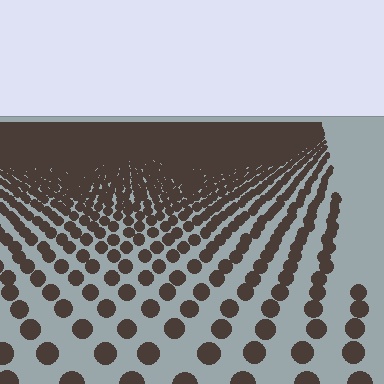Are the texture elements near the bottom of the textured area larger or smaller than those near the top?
Larger. Near the bottom, elements are closer to the viewer and appear at a bigger on-screen size.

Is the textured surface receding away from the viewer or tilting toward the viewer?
The surface is receding away from the viewer. Texture elements get smaller and denser toward the top.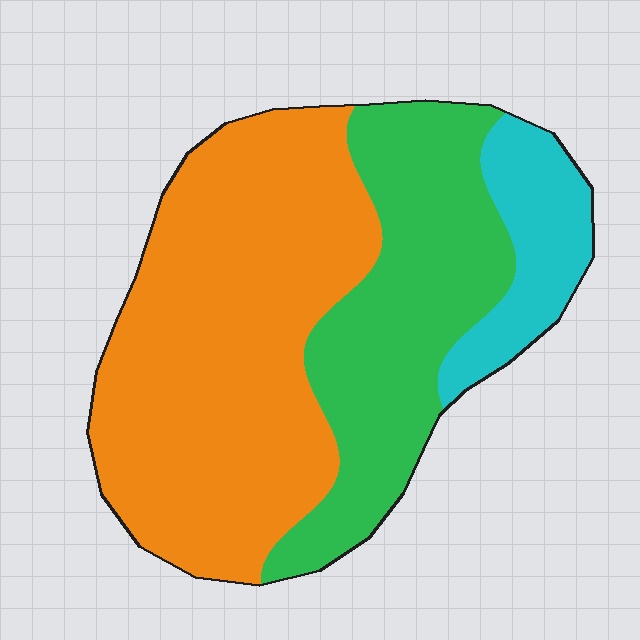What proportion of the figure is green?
Green takes up about one third (1/3) of the figure.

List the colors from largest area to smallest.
From largest to smallest: orange, green, cyan.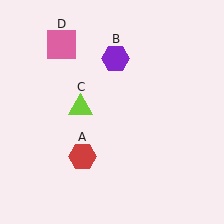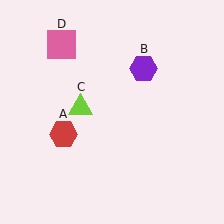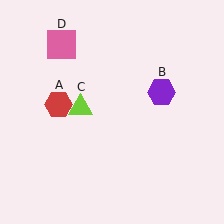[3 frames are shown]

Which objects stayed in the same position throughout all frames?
Lime triangle (object C) and pink square (object D) remained stationary.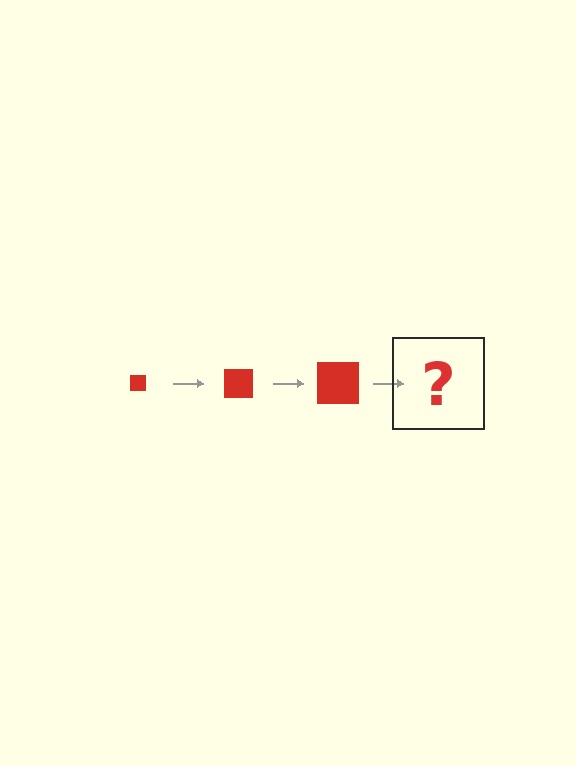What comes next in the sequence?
The next element should be a red square, larger than the previous one.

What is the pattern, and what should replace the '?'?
The pattern is that the square gets progressively larger each step. The '?' should be a red square, larger than the previous one.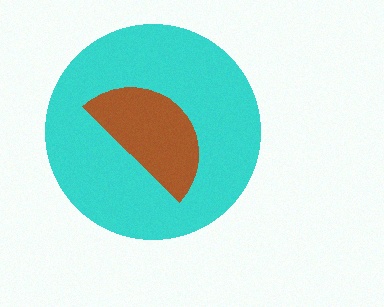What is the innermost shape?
The brown semicircle.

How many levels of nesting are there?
2.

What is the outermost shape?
The cyan circle.